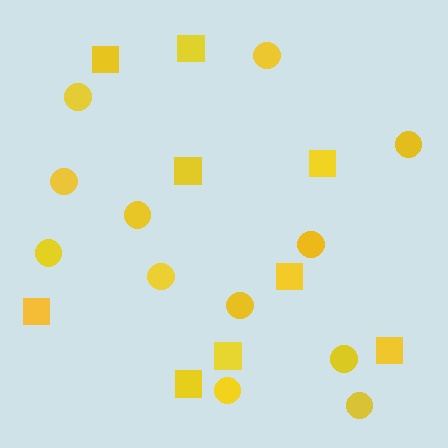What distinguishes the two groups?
There are 2 groups: one group of squares (9) and one group of circles (12).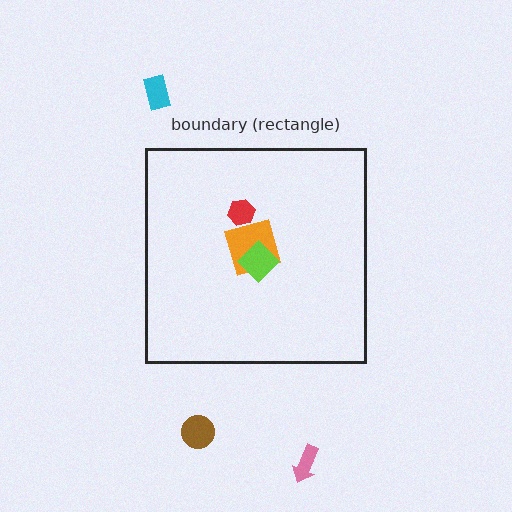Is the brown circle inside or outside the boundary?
Outside.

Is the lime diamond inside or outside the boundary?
Inside.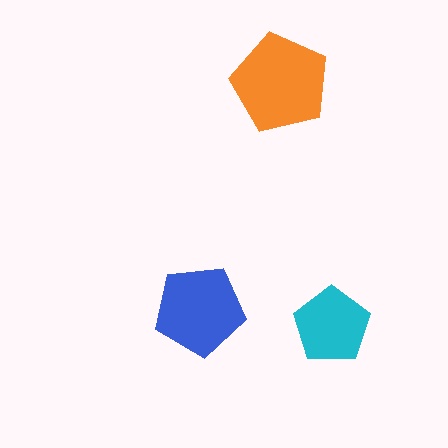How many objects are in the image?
There are 3 objects in the image.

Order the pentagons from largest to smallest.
the orange one, the blue one, the cyan one.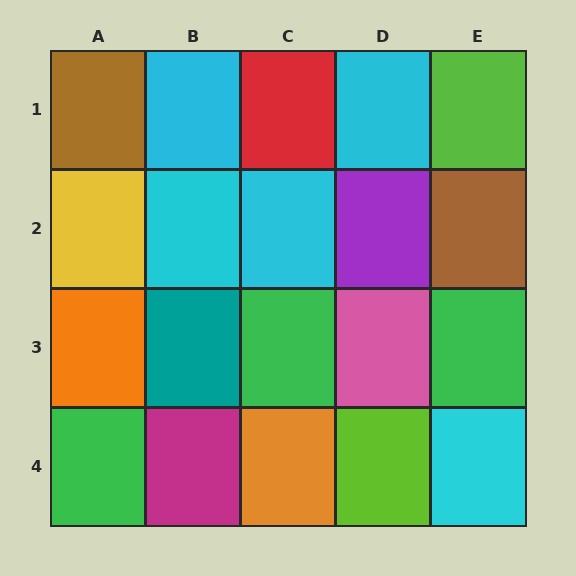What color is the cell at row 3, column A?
Orange.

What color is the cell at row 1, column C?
Red.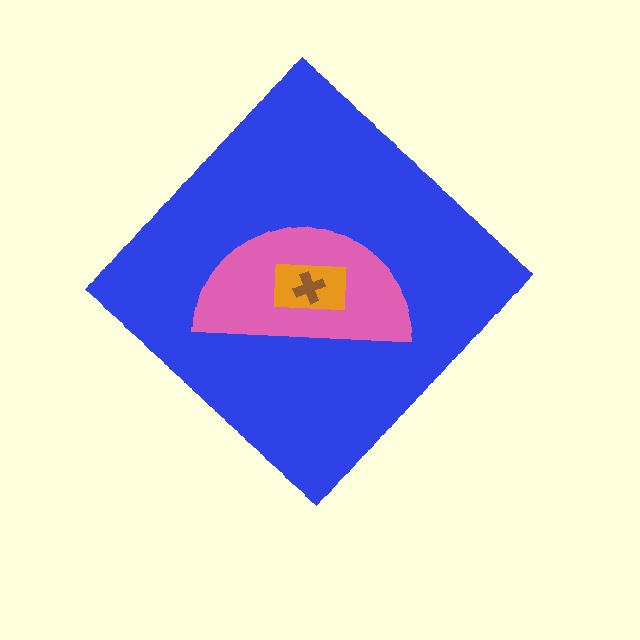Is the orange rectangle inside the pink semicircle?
Yes.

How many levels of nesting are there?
4.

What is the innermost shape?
The brown cross.